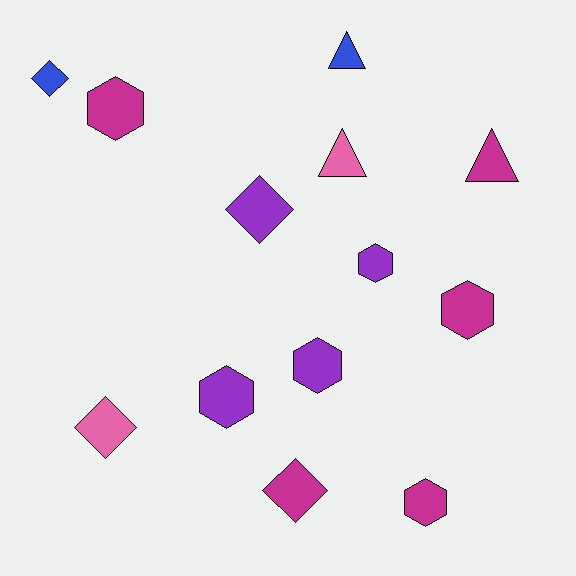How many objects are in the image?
There are 13 objects.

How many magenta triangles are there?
There is 1 magenta triangle.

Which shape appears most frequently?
Hexagon, with 6 objects.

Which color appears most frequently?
Magenta, with 5 objects.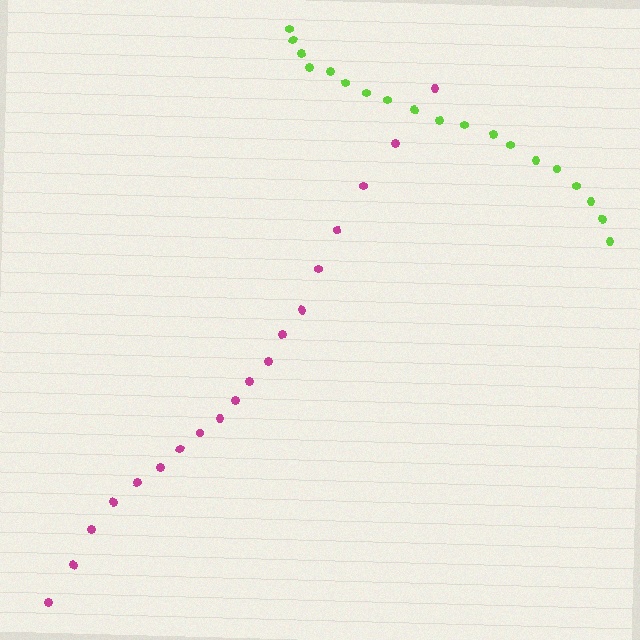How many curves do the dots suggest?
There are 2 distinct paths.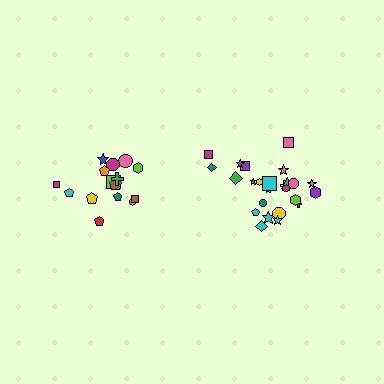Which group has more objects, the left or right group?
The right group.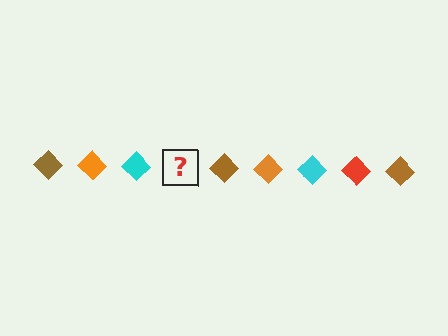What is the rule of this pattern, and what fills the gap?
The rule is that the pattern cycles through brown, orange, cyan, red diamonds. The gap should be filled with a red diamond.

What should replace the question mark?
The question mark should be replaced with a red diamond.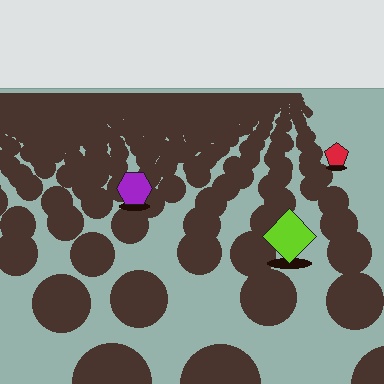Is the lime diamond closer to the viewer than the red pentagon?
Yes. The lime diamond is closer — you can tell from the texture gradient: the ground texture is coarser near it.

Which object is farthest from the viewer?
The red pentagon is farthest from the viewer. It appears smaller and the ground texture around it is denser.